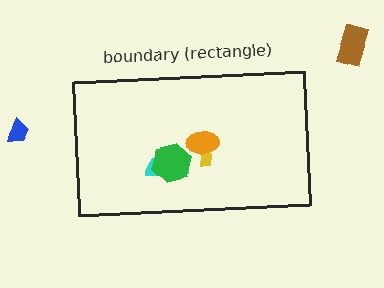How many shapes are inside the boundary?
4 inside, 2 outside.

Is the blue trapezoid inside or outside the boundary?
Outside.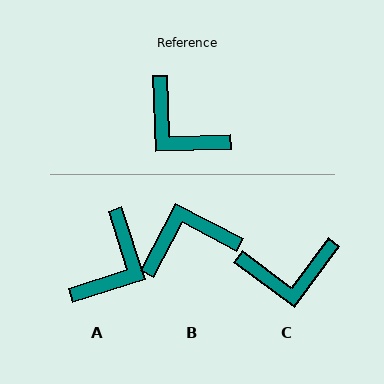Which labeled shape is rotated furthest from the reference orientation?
B, about 120 degrees away.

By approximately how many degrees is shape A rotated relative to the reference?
Approximately 106 degrees counter-clockwise.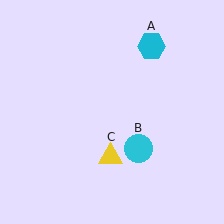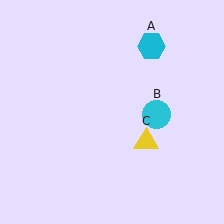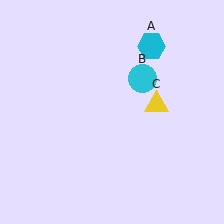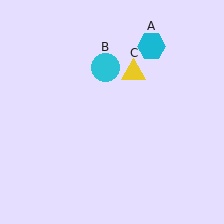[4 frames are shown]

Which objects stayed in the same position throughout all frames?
Cyan hexagon (object A) remained stationary.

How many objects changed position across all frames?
2 objects changed position: cyan circle (object B), yellow triangle (object C).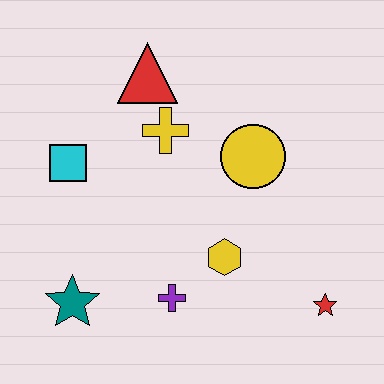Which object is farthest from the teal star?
The red star is farthest from the teal star.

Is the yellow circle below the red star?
No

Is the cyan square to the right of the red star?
No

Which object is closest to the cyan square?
The yellow cross is closest to the cyan square.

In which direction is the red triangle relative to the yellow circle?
The red triangle is to the left of the yellow circle.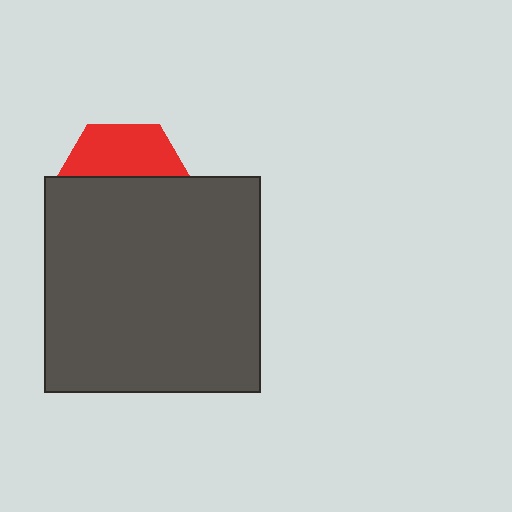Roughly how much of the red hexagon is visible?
A small part of it is visible (roughly 39%).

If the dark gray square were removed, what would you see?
You would see the complete red hexagon.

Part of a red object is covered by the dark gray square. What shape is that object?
It is a hexagon.